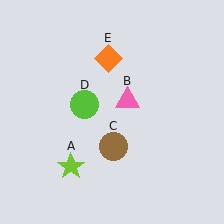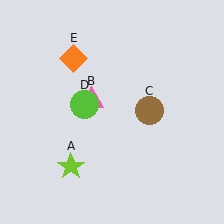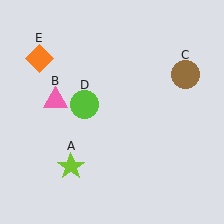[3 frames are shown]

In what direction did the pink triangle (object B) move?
The pink triangle (object B) moved left.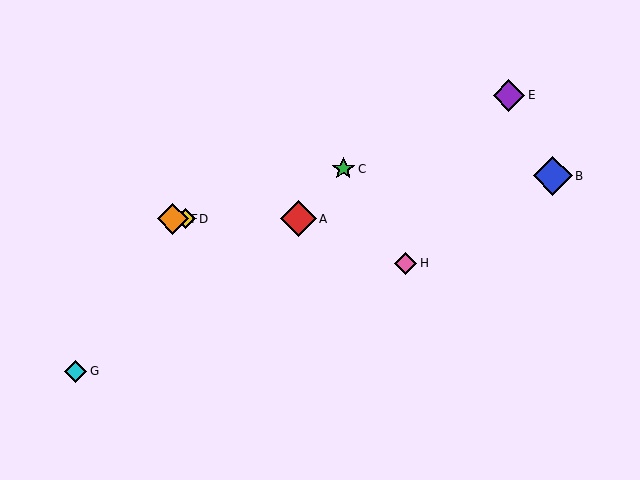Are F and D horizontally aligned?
Yes, both are at y≈219.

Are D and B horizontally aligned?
No, D is at y≈219 and B is at y≈176.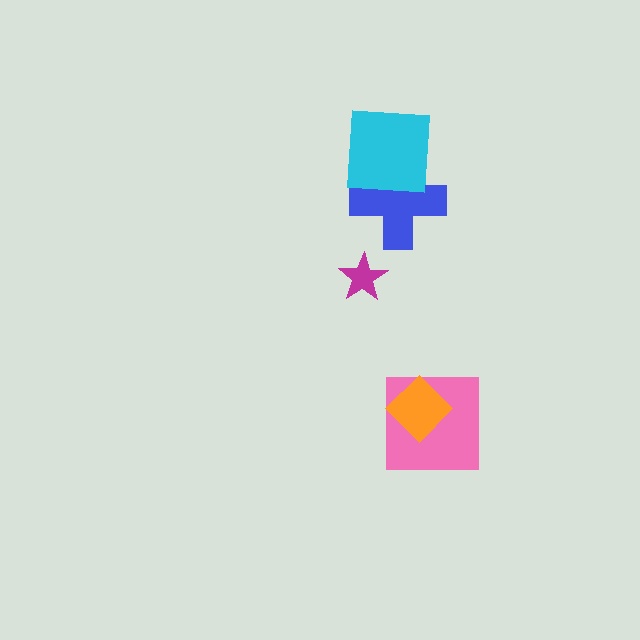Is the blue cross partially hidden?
Yes, it is partially covered by another shape.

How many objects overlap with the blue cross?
1 object overlaps with the blue cross.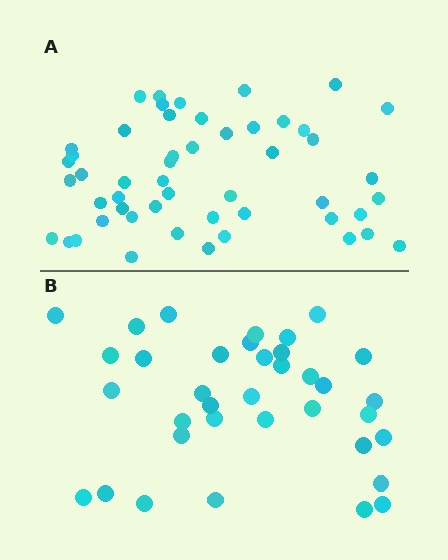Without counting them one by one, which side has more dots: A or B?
Region A (the top region) has more dots.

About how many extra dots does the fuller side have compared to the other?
Region A has approximately 15 more dots than region B.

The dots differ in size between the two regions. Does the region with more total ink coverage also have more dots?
No. Region B has more total ink coverage because its dots are larger, but region A actually contains more individual dots. Total area can be misleading — the number of items is what matters here.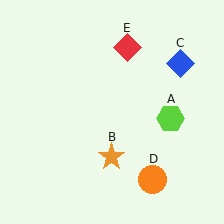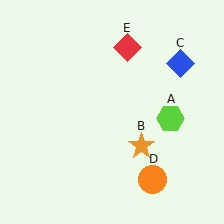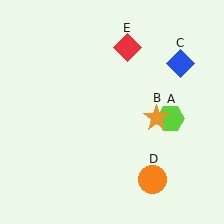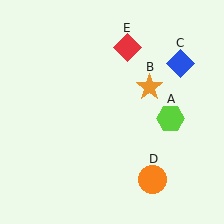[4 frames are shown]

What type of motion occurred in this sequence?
The orange star (object B) rotated counterclockwise around the center of the scene.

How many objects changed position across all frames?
1 object changed position: orange star (object B).